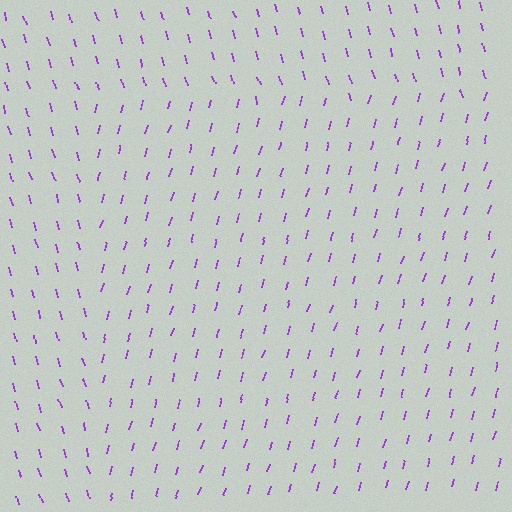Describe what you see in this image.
The image is filled with small purple line segments. A rectangle region in the image has lines oriented differently from the surrounding lines, creating a visible texture boundary.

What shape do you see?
I see a rectangle.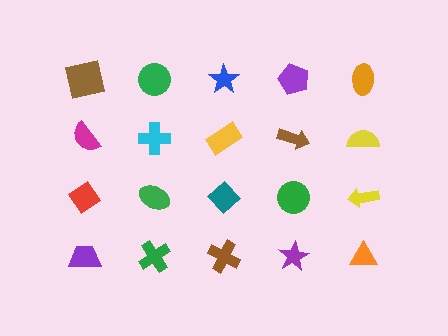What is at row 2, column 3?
A yellow rectangle.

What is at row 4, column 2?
A green cross.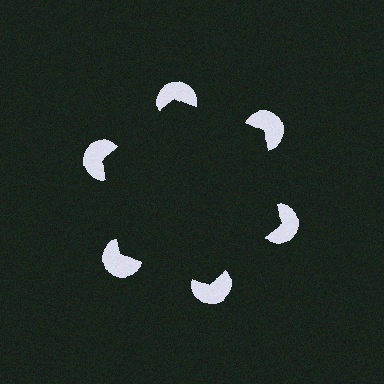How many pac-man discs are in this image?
There are 6 — one at each vertex of the illusory hexagon.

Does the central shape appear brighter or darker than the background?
It typically appears slightly darker than the background, even though no actual brightness change is drawn.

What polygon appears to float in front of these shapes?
An illusory hexagon — its edges are inferred from the aligned wedge cuts in the pac-man discs, not physically drawn.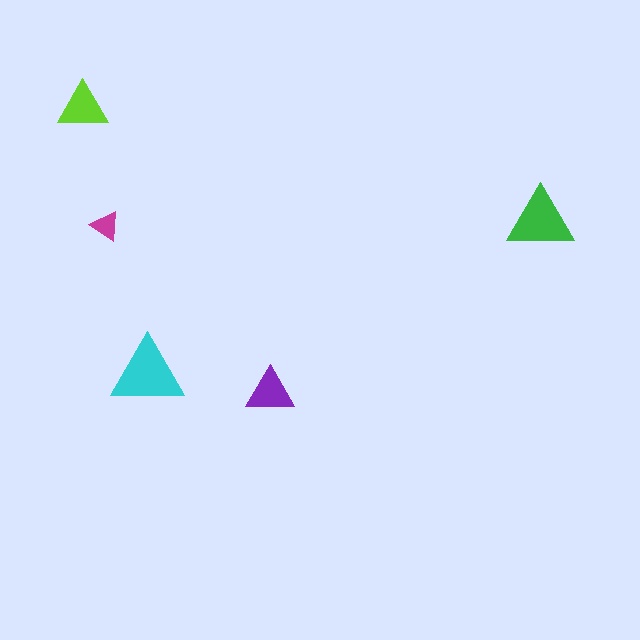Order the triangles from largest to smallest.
the cyan one, the green one, the lime one, the purple one, the magenta one.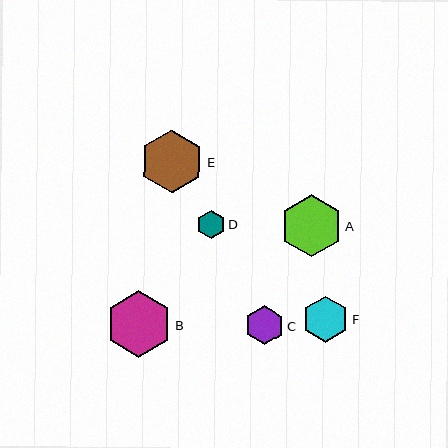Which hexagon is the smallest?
Hexagon D is the smallest with a size of approximately 28 pixels.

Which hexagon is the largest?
Hexagon B is the largest with a size of approximately 66 pixels.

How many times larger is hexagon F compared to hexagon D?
Hexagon F is approximately 1.7 times the size of hexagon D.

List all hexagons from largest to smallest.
From largest to smallest: B, E, A, F, C, D.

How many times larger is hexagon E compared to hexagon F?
Hexagon E is approximately 1.4 times the size of hexagon F.